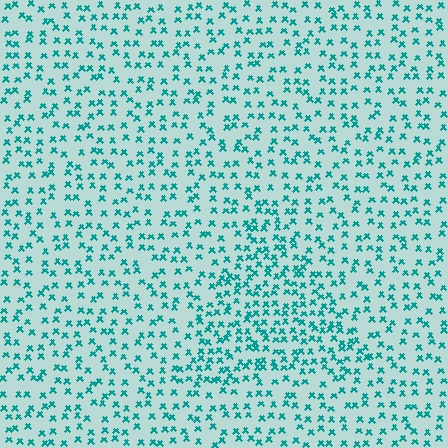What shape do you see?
I see a triangle.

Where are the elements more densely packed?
The elements are more densely packed inside the triangle boundary.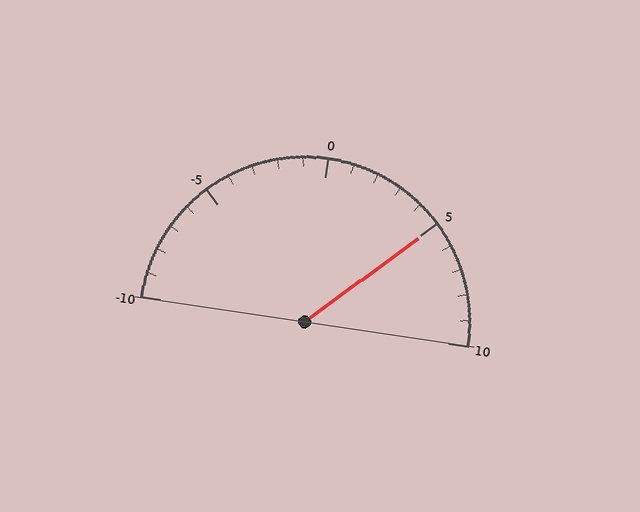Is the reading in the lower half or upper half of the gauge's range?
The reading is in the upper half of the range (-10 to 10).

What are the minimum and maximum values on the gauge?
The gauge ranges from -10 to 10.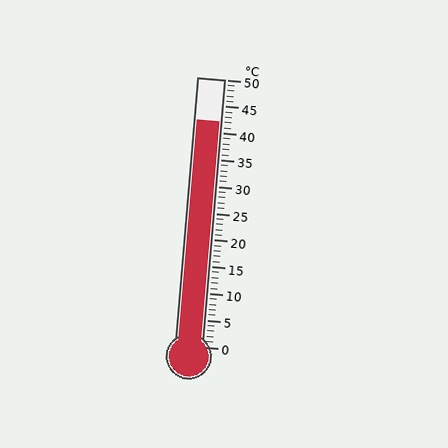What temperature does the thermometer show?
The thermometer shows approximately 42°C.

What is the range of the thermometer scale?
The thermometer scale ranges from 0°C to 50°C.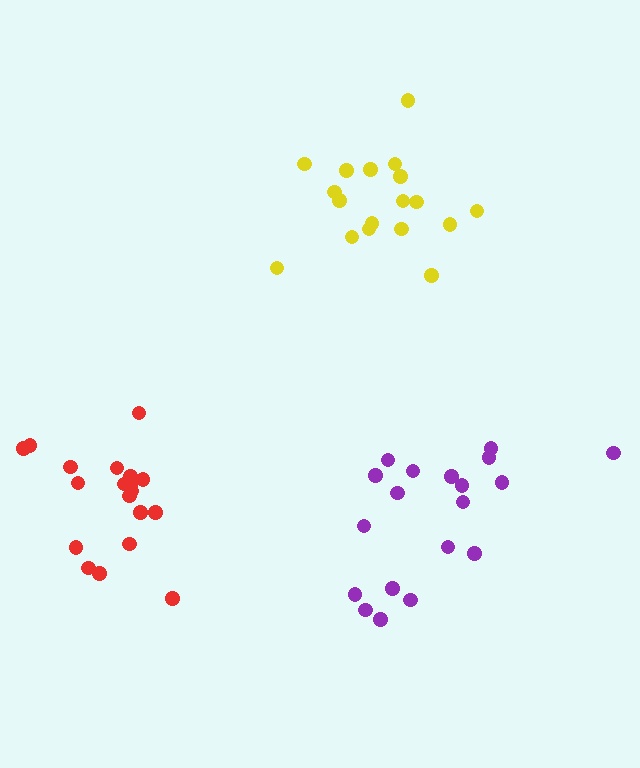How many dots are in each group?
Group 1: 18 dots, Group 2: 19 dots, Group 3: 19 dots (56 total).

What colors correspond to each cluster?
The clusters are colored: yellow, purple, red.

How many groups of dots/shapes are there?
There are 3 groups.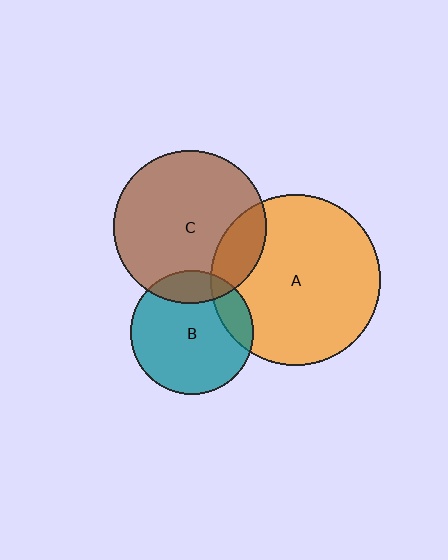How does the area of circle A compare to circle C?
Approximately 1.2 times.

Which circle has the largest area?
Circle A (orange).